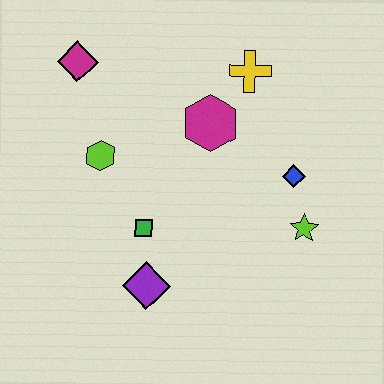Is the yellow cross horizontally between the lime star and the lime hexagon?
Yes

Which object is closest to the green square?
The purple diamond is closest to the green square.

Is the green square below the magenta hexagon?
Yes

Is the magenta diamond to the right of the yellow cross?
No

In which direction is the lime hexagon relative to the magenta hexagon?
The lime hexagon is to the left of the magenta hexagon.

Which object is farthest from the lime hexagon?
The lime star is farthest from the lime hexagon.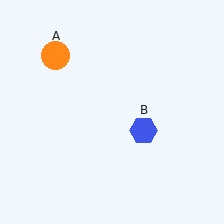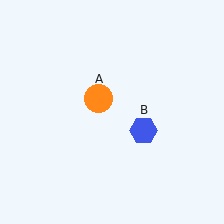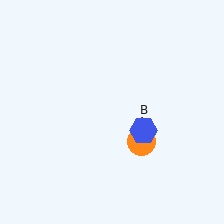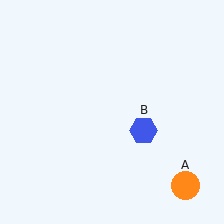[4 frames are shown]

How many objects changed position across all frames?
1 object changed position: orange circle (object A).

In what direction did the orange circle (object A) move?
The orange circle (object A) moved down and to the right.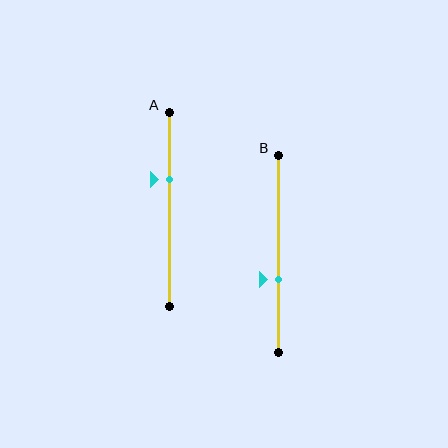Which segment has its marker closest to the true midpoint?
Segment B has its marker closest to the true midpoint.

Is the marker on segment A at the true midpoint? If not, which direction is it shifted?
No, the marker on segment A is shifted upward by about 16% of the segment length.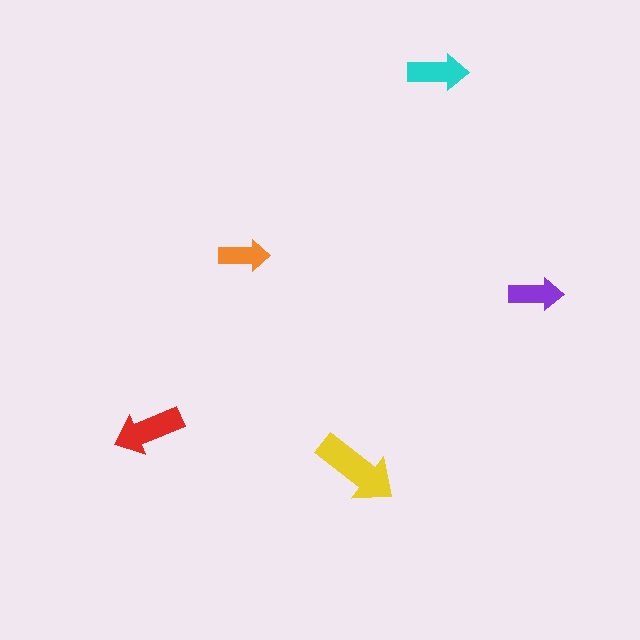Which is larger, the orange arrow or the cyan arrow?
The cyan one.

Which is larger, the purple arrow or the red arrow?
The red one.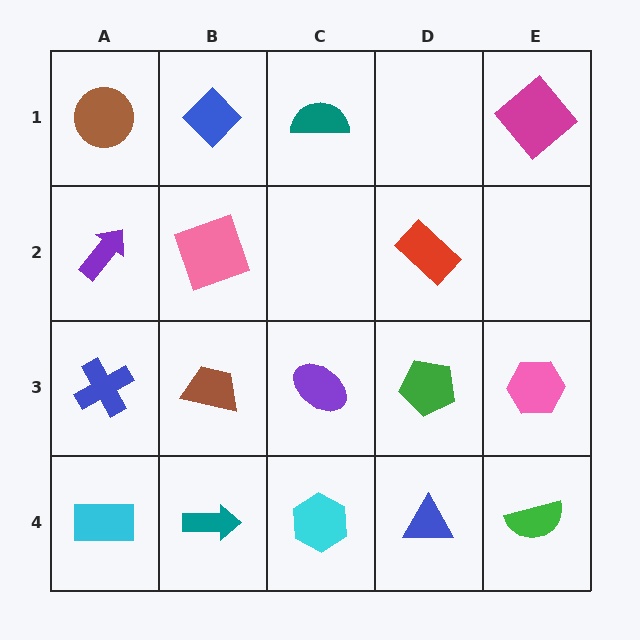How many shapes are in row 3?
5 shapes.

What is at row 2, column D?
A red rectangle.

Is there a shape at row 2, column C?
No, that cell is empty.